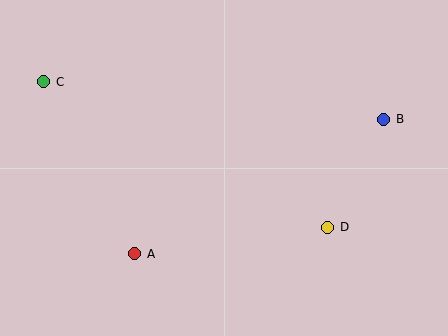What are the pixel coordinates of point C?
Point C is at (44, 82).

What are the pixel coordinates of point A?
Point A is at (135, 254).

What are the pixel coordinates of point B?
Point B is at (384, 119).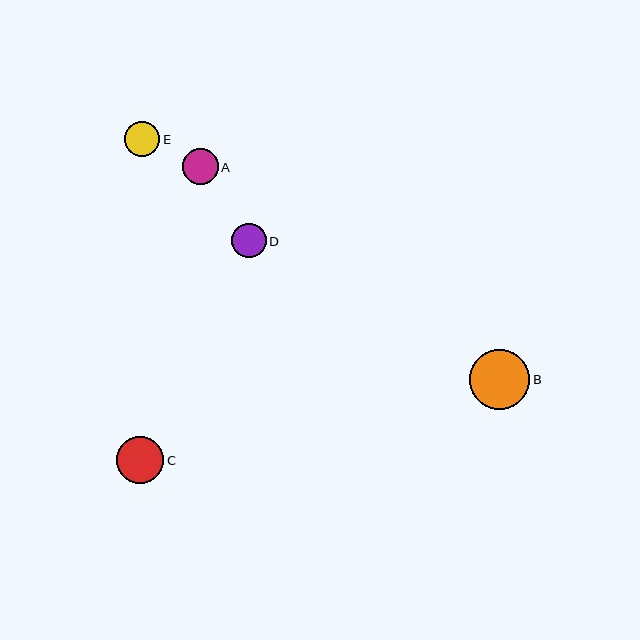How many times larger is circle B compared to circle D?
Circle B is approximately 1.8 times the size of circle D.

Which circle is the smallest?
Circle D is the smallest with a size of approximately 34 pixels.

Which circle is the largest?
Circle B is the largest with a size of approximately 60 pixels.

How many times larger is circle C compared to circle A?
Circle C is approximately 1.3 times the size of circle A.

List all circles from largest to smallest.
From largest to smallest: B, C, A, E, D.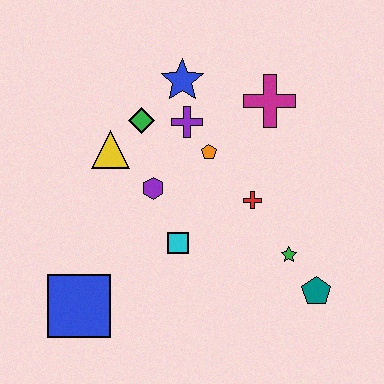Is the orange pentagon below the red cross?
No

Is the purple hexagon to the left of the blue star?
Yes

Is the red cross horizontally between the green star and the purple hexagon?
Yes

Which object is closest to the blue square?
The cyan square is closest to the blue square.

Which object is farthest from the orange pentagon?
The blue square is farthest from the orange pentagon.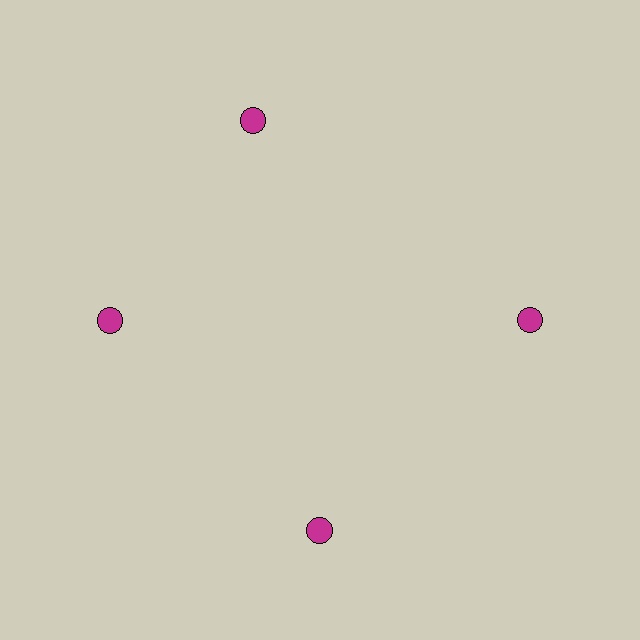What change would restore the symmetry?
The symmetry would be restored by rotating it back into even spacing with its neighbors so that all 4 circles sit at equal angles and equal distance from the center.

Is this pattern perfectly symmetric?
No. The 4 magenta circles are arranged in a ring, but one element near the 12 o'clock position is rotated out of alignment along the ring, breaking the 4-fold rotational symmetry.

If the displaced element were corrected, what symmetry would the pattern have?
It would have 4-fold rotational symmetry — the pattern would map onto itself every 90 degrees.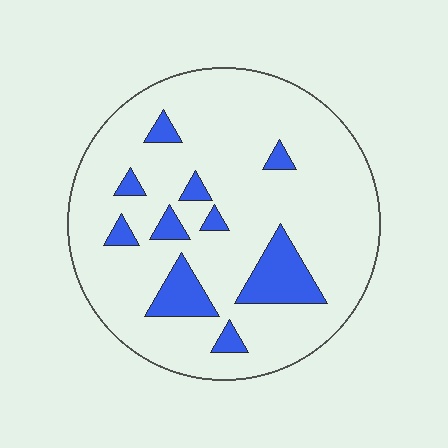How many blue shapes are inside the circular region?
10.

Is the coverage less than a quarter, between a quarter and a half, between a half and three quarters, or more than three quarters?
Less than a quarter.